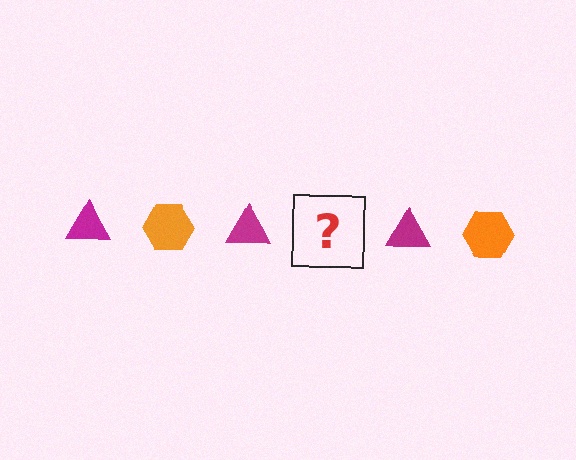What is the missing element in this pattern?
The missing element is an orange hexagon.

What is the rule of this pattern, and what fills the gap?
The rule is that the pattern alternates between magenta triangle and orange hexagon. The gap should be filled with an orange hexagon.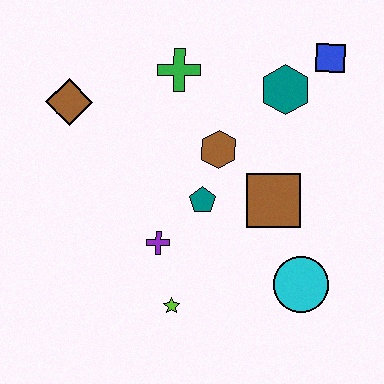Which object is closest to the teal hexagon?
The blue square is closest to the teal hexagon.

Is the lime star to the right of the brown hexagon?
No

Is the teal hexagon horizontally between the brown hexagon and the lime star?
No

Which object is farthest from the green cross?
The cyan circle is farthest from the green cross.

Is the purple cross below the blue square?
Yes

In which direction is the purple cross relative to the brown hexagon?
The purple cross is below the brown hexagon.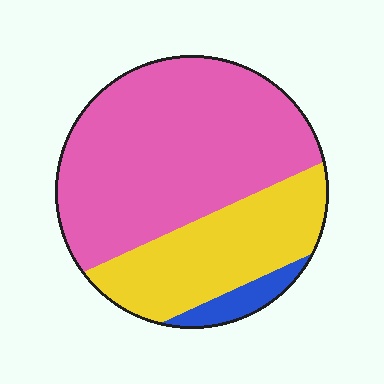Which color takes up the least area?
Blue, at roughly 5%.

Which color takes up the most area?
Pink, at roughly 65%.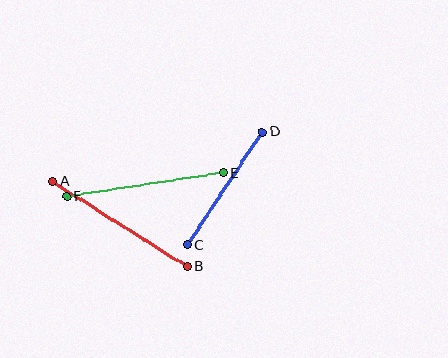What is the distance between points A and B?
The distance is approximately 159 pixels.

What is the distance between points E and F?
The distance is approximately 158 pixels.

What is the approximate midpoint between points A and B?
The midpoint is at approximately (120, 224) pixels.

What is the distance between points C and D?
The distance is approximately 135 pixels.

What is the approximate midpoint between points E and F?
The midpoint is at approximately (145, 185) pixels.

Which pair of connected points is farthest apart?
Points A and B are farthest apart.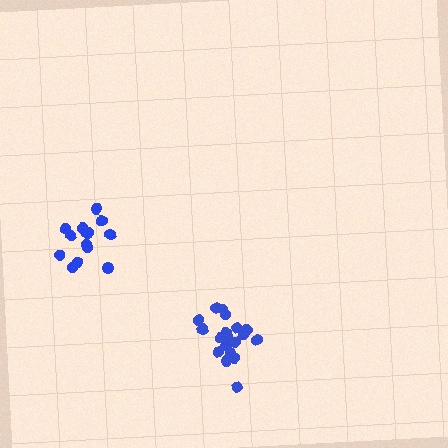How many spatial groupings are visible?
There are 2 spatial groupings.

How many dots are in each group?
Group 1: 20 dots, Group 2: 14 dots (34 total).